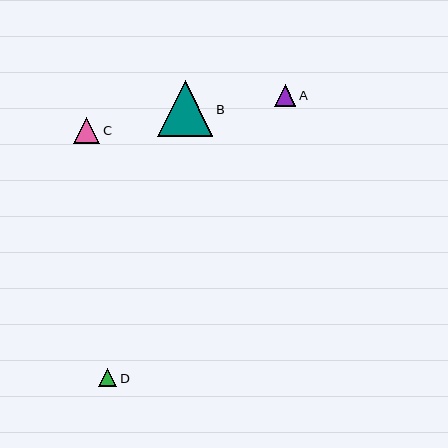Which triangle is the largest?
Triangle B is the largest with a size of approximately 55 pixels.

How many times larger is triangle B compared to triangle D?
Triangle B is approximately 3.1 times the size of triangle D.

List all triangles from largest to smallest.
From largest to smallest: B, C, A, D.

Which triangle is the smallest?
Triangle D is the smallest with a size of approximately 18 pixels.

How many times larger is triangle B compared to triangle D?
Triangle B is approximately 3.1 times the size of triangle D.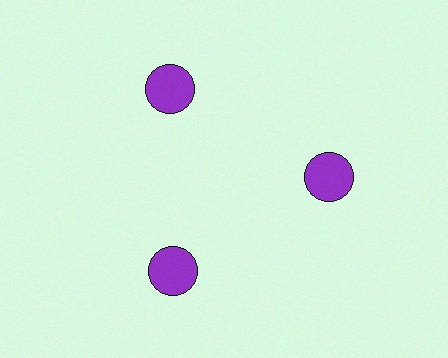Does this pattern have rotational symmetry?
Yes, this pattern has 3-fold rotational symmetry. It looks the same after rotating 120 degrees around the center.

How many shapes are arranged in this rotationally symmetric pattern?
There are 3 shapes, arranged in 3 groups of 1.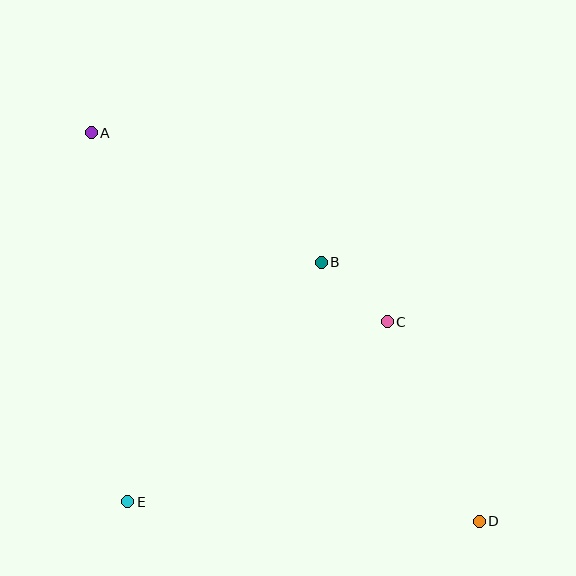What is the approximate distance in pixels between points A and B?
The distance between A and B is approximately 264 pixels.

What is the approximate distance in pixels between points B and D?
The distance between B and D is approximately 303 pixels.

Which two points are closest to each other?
Points B and C are closest to each other.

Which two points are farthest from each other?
Points A and D are farthest from each other.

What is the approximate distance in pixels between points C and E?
The distance between C and E is approximately 316 pixels.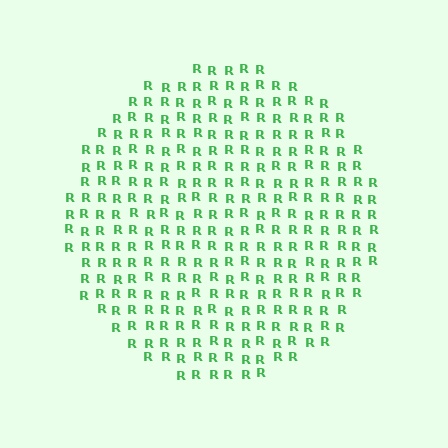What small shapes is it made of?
It is made of small letter R's.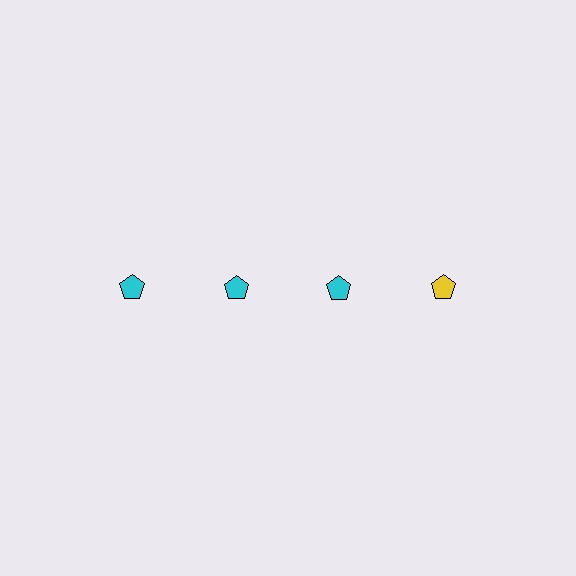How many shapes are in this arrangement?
There are 4 shapes arranged in a grid pattern.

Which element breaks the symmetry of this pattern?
The yellow pentagon in the top row, second from right column breaks the symmetry. All other shapes are cyan pentagons.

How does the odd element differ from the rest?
It has a different color: yellow instead of cyan.